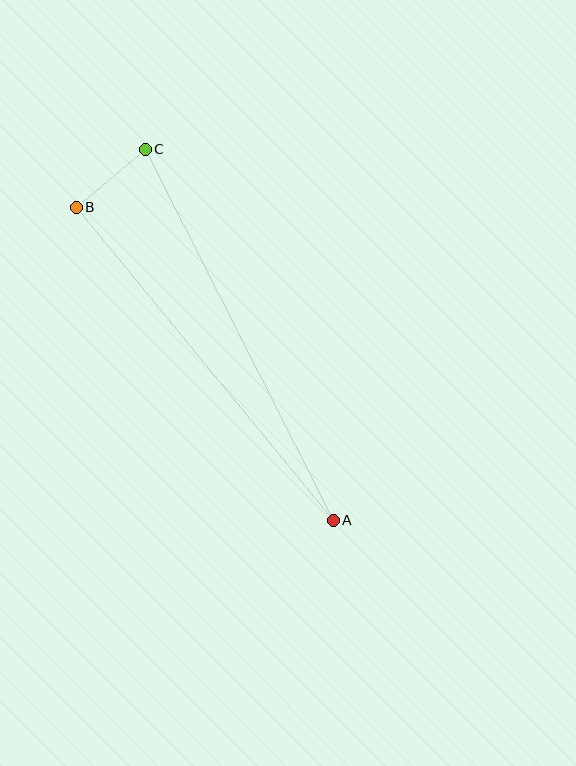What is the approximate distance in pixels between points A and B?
The distance between A and B is approximately 405 pixels.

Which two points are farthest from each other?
Points A and C are farthest from each other.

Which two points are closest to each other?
Points B and C are closest to each other.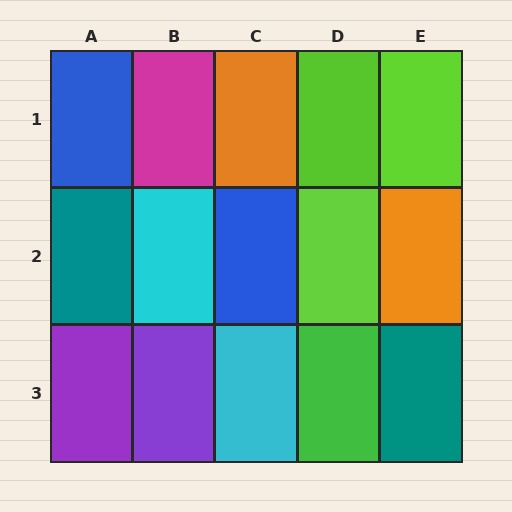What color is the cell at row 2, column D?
Lime.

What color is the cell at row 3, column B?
Purple.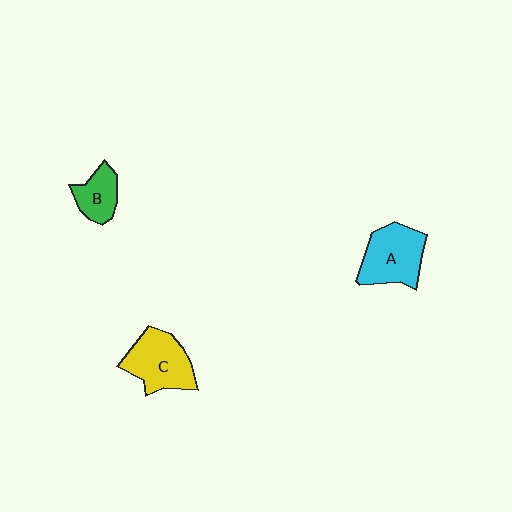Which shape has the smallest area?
Shape B (green).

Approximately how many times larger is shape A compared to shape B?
Approximately 1.7 times.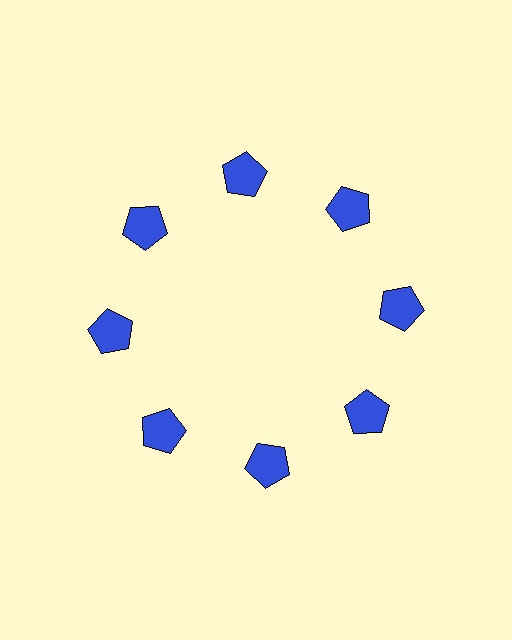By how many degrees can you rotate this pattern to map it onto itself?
The pattern maps onto itself every 45 degrees of rotation.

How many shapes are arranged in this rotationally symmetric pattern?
There are 8 shapes, arranged in 8 groups of 1.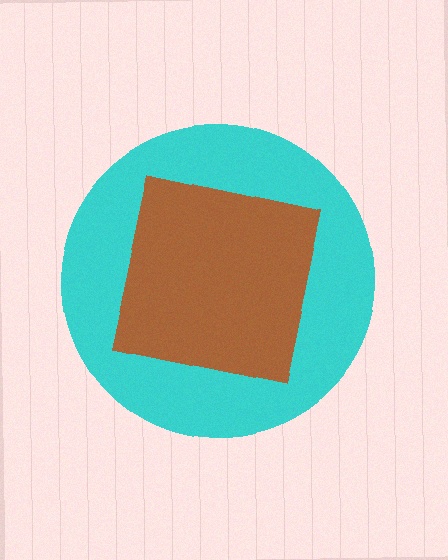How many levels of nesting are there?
2.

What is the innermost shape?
The brown square.